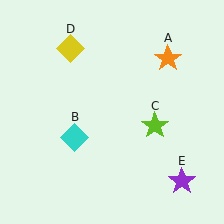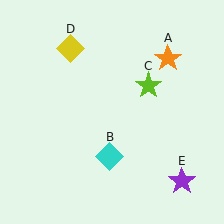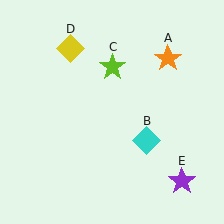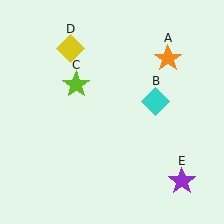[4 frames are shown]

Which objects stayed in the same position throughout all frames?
Orange star (object A) and yellow diamond (object D) and purple star (object E) remained stationary.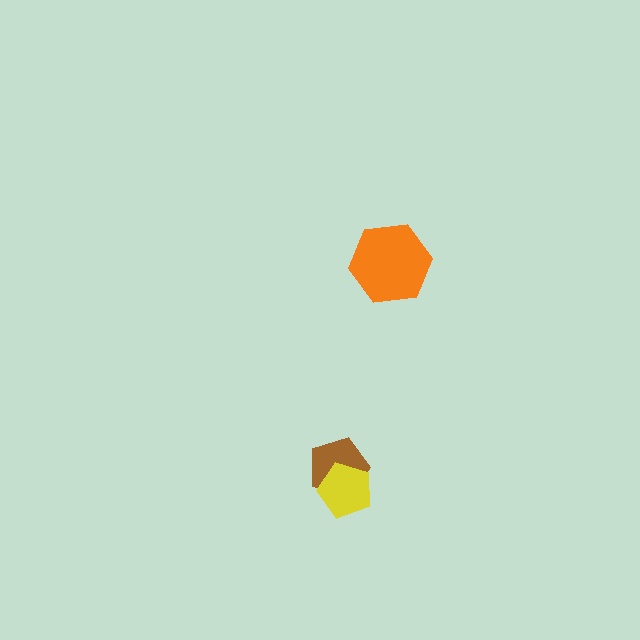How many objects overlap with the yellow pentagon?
1 object overlaps with the yellow pentagon.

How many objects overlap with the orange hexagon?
0 objects overlap with the orange hexagon.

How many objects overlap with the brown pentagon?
1 object overlaps with the brown pentagon.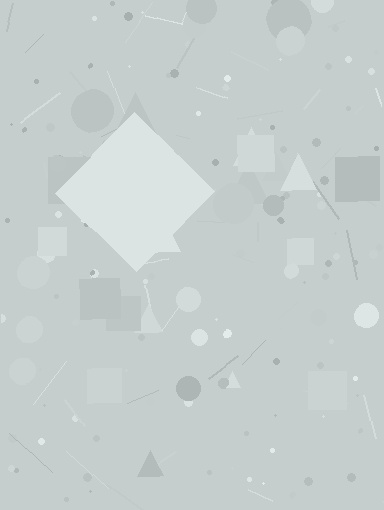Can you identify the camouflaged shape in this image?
The camouflaged shape is a diamond.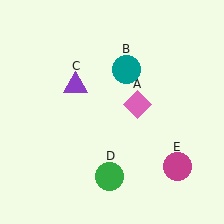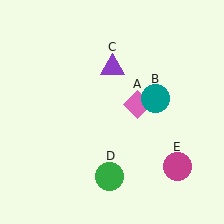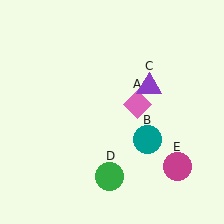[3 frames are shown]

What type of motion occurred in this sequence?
The teal circle (object B), purple triangle (object C) rotated clockwise around the center of the scene.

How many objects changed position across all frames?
2 objects changed position: teal circle (object B), purple triangle (object C).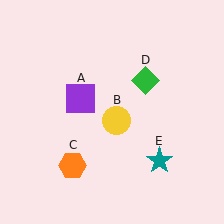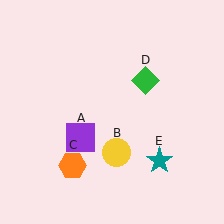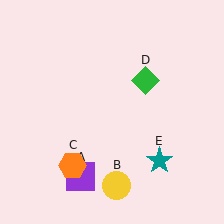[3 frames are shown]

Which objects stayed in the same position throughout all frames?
Orange hexagon (object C) and green diamond (object D) and teal star (object E) remained stationary.